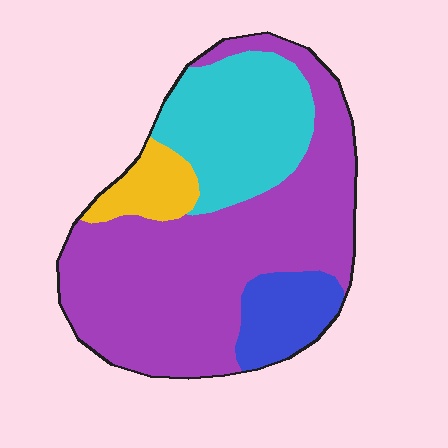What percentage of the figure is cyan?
Cyan takes up about one quarter (1/4) of the figure.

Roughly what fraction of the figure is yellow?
Yellow takes up about one tenth (1/10) of the figure.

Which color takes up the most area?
Purple, at roughly 60%.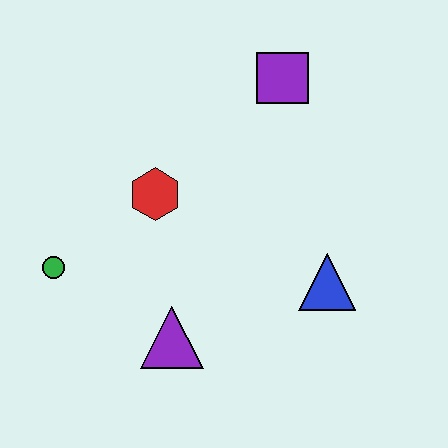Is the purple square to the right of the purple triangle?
Yes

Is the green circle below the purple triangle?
No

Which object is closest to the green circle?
The red hexagon is closest to the green circle.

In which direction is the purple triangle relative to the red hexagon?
The purple triangle is below the red hexagon.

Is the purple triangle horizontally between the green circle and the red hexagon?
No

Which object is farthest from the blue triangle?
The green circle is farthest from the blue triangle.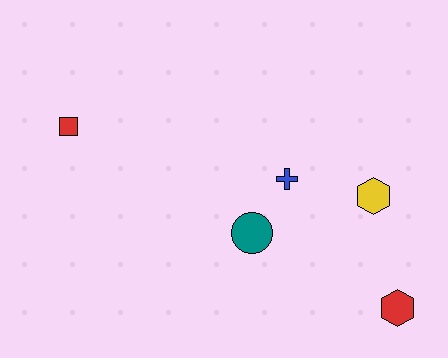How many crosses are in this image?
There is 1 cross.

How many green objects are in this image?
There are no green objects.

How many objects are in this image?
There are 5 objects.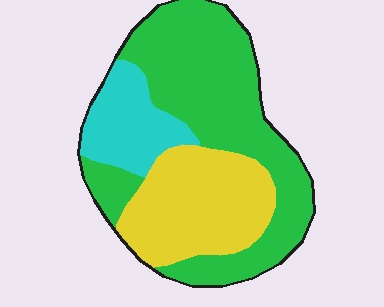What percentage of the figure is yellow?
Yellow covers about 30% of the figure.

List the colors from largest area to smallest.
From largest to smallest: green, yellow, cyan.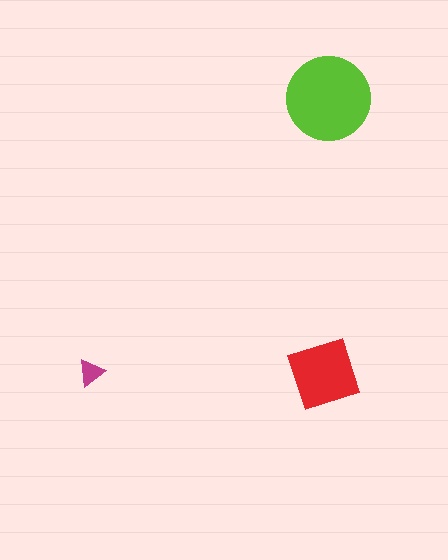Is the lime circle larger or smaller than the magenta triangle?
Larger.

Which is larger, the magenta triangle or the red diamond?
The red diamond.